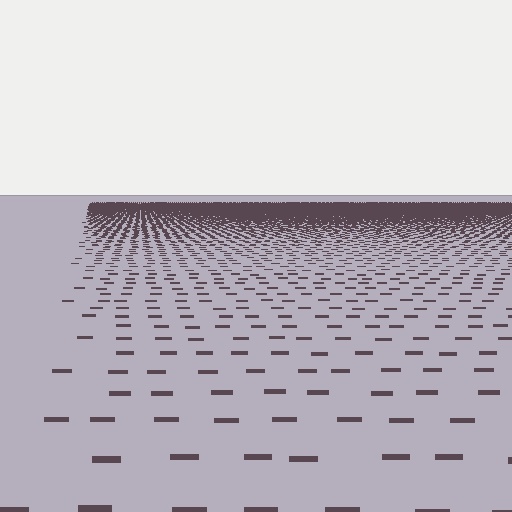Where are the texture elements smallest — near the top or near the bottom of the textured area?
Near the top.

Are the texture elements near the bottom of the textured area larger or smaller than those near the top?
Larger. Near the bottom, elements are closer to the viewer and appear at a bigger on-screen size.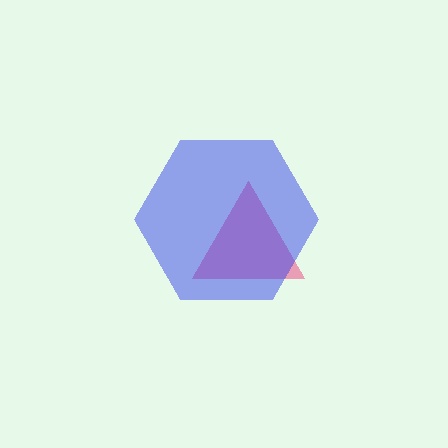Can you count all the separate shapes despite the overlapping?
Yes, there are 2 separate shapes.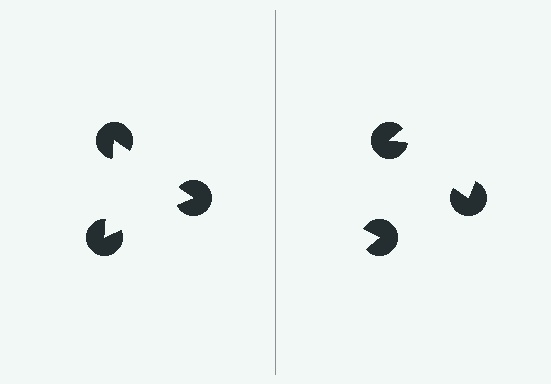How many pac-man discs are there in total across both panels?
6 — 3 on each side.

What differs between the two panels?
The pac-man discs are positioned identically on both sides; only the wedge orientations differ. On the left they align to a triangle; on the right they are misaligned.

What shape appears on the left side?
An illusory triangle.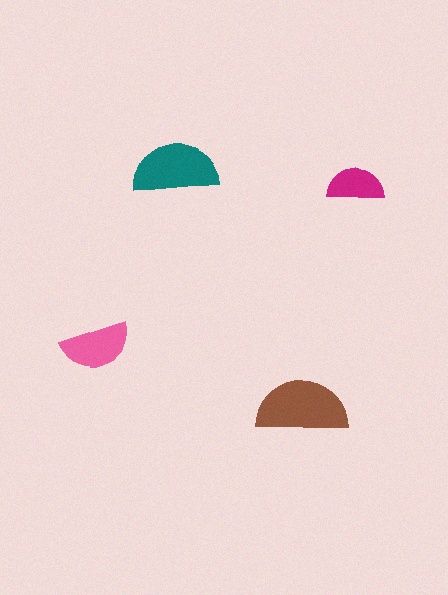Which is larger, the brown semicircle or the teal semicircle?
The brown one.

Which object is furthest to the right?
The magenta semicircle is rightmost.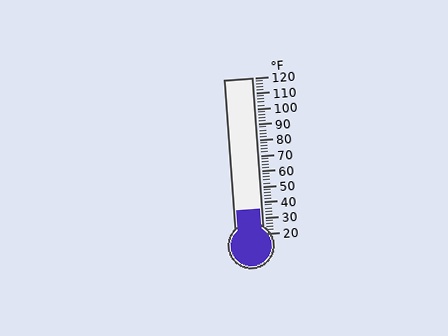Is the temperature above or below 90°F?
The temperature is below 90°F.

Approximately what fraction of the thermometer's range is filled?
The thermometer is filled to approximately 15% of its range.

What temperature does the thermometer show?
The thermometer shows approximately 36°F.